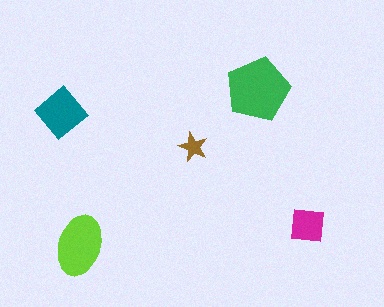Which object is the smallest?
The brown star.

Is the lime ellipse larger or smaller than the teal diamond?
Larger.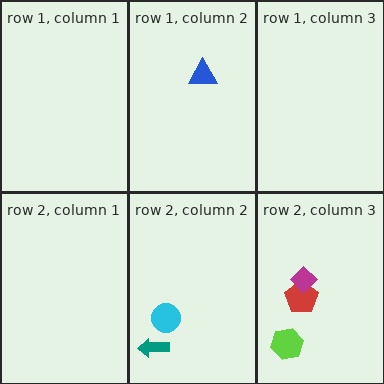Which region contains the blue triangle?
The row 1, column 2 region.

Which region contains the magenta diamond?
The row 2, column 3 region.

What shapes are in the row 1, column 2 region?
The blue triangle.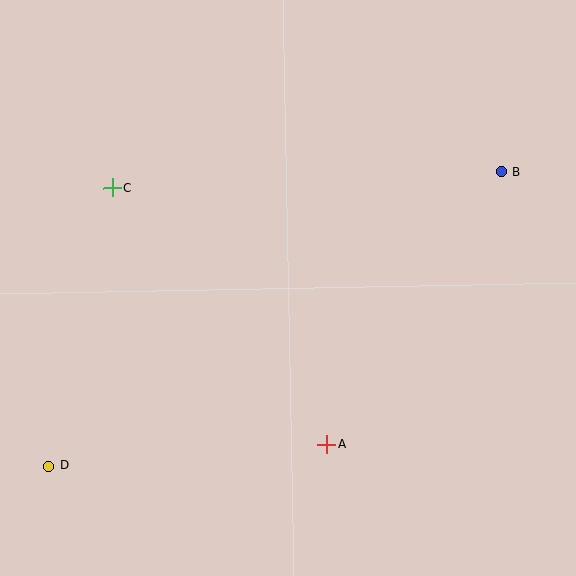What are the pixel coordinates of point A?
Point A is at (327, 444).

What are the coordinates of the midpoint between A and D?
The midpoint between A and D is at (188, 455).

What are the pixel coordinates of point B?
Point B is at (501, 172).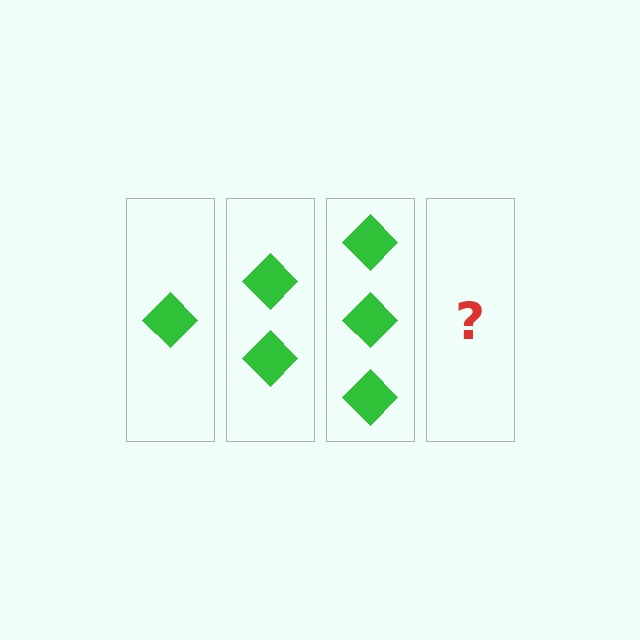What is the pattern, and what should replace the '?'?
The pattern is that each step adds one more diamond. The '?' should be 4 diamonds.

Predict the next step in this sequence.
The next step is 4 diamonds.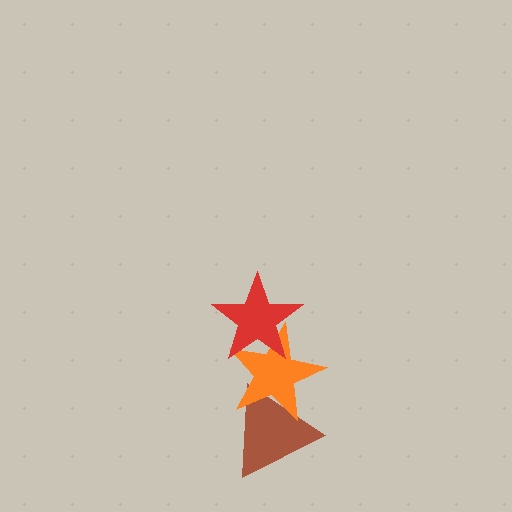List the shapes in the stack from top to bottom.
From top to bottom: the red star, the orange star, the brown triangle.